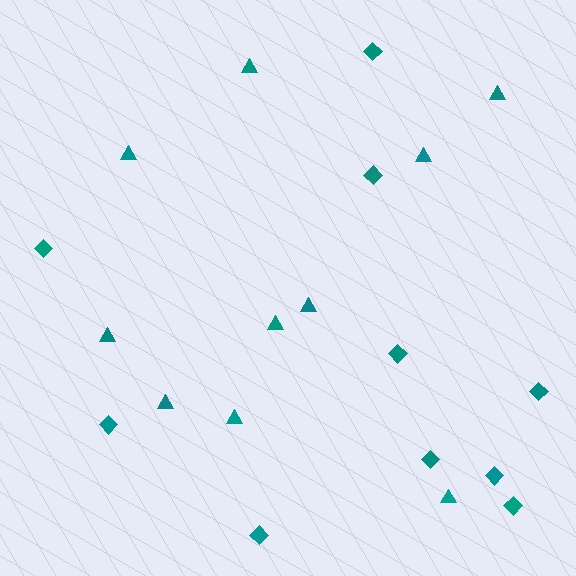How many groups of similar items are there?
There are 2 groups: one group of triangles (10) and one group of diamonds (10).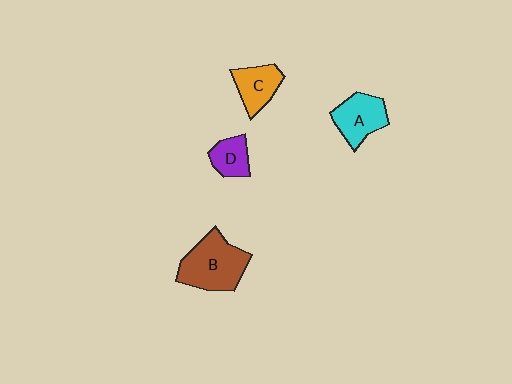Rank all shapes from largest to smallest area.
From largest to smallest: B (brown), A (cyan), C (orange), D (purple).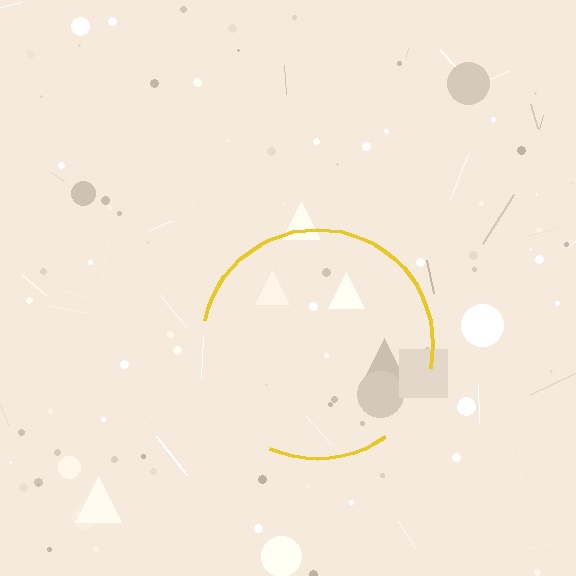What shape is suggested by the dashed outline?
The dashed outline suggests a circle.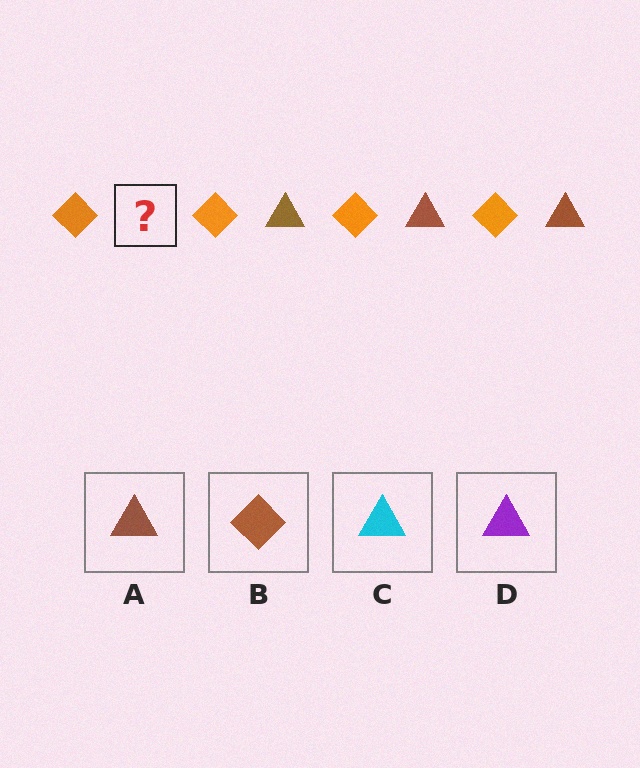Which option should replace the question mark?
Option A.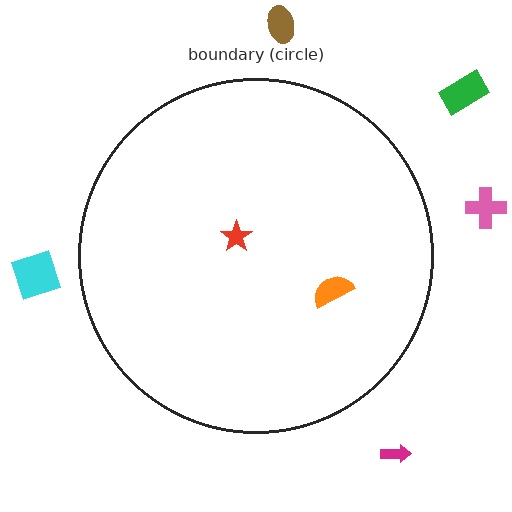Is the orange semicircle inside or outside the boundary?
Inside.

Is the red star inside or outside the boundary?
Inside.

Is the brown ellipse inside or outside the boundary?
Outside.